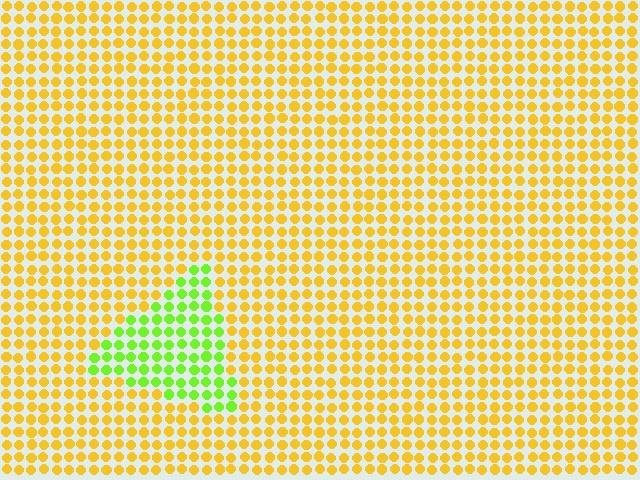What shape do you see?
I see a triangle.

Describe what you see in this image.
The image is filled with small yellow elements in a uniform arrangement. A triangle-shaped region is visible where the elements are tinted to a slightly different hue, forming a subtle color boundary.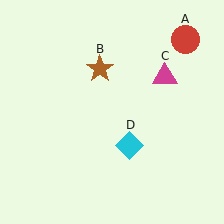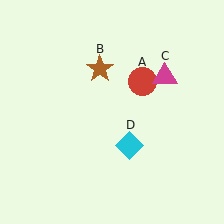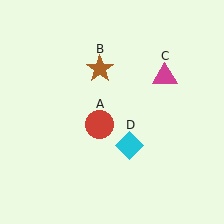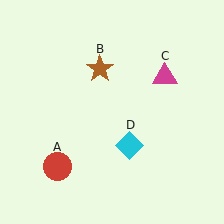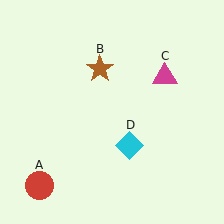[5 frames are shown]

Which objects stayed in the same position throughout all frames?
Brown star (object B) and magenta triangle (object C) and cyan diamond (object D) remained stationary.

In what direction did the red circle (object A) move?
The red circle (object A) moved down and to the left.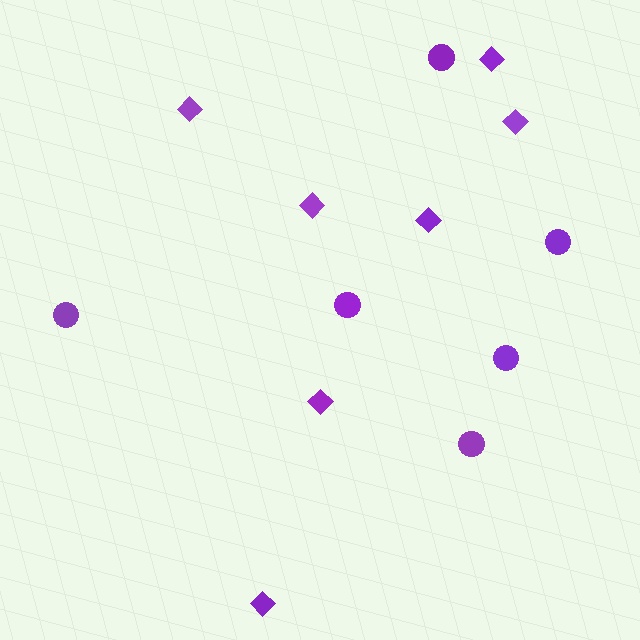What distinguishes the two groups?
There are 2 groups: one group of circles (6) and one group of diamonds (7).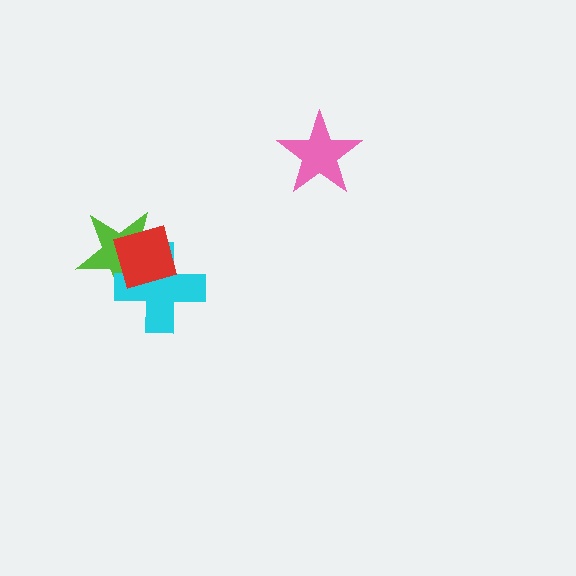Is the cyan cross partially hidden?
Yes, it is partially covered by another shape.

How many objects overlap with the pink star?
0 objects overlap with the pink star.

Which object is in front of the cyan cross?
The red diamond is in front of the cyan cross.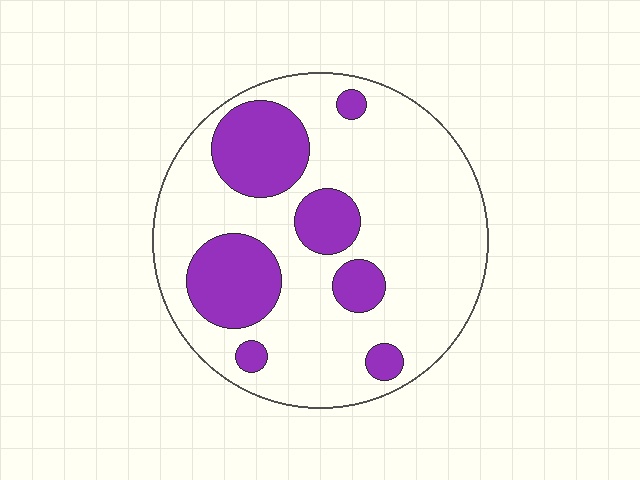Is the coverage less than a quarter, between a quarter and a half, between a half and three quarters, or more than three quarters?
Between a quarter and a half.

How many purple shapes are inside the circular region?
7.